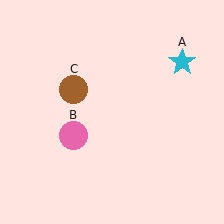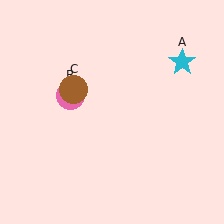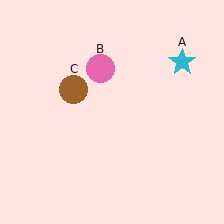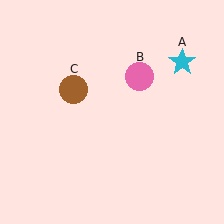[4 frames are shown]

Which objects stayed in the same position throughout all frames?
Cyan star (object A) and brown circle (object C) remained stationary.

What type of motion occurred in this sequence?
The pink circle (object B) rotated clockwise around the center of the scene.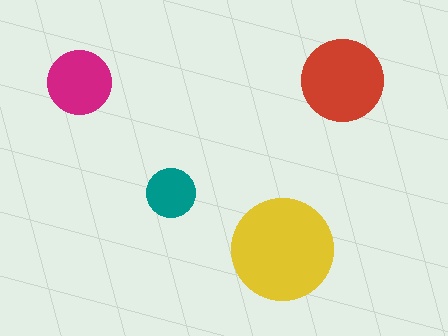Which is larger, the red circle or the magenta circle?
The red one.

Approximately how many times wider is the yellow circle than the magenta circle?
About 1.5 times wider.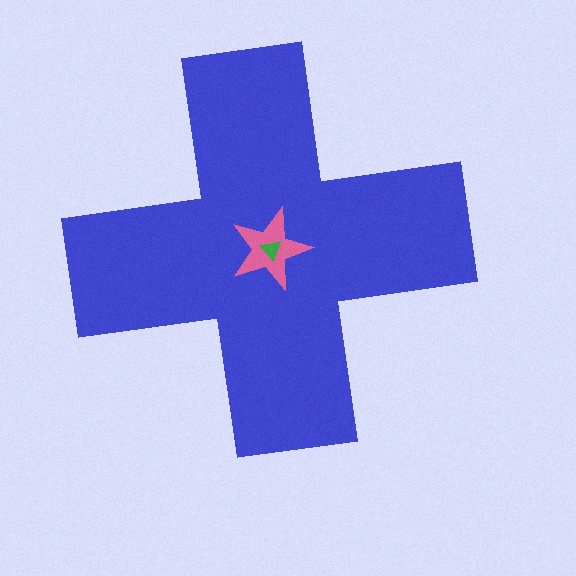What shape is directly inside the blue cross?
The pink star.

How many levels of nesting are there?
3.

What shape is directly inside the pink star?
The green triangle.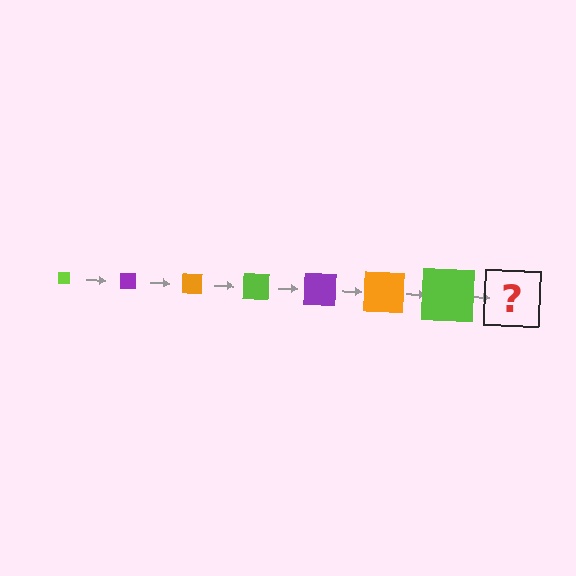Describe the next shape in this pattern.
It should be a purple square, larger than the previous one.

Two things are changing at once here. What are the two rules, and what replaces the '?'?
The two rules are that the square grows larger each step and the color cycles through lime, purple, and orange. The '?' should be a purple square, larger than the previous one.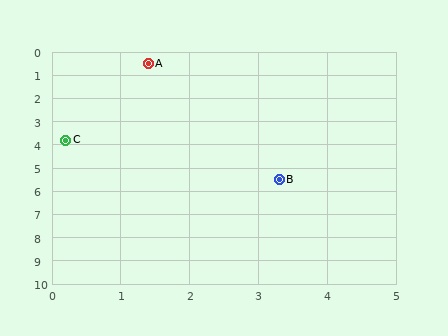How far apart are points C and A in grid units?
Points C and A are about 3.5 grid units apart.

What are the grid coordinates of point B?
Point B is at approximately (3.3, 5.5).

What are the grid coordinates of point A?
Point A is at approximately (1.4, 0.5).